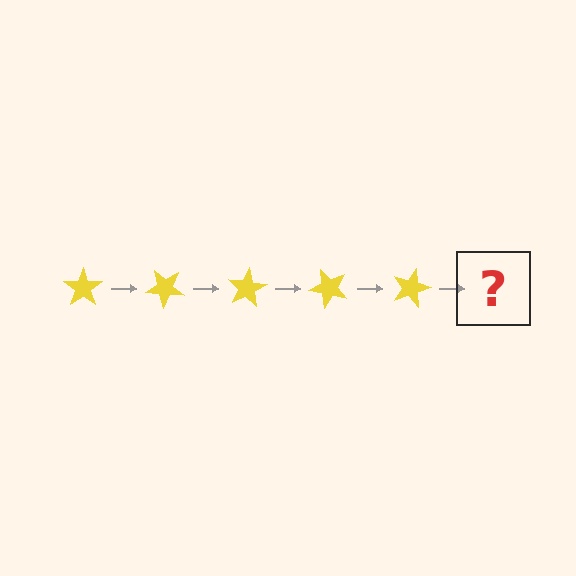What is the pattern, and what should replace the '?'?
The pattern is that the star rotates 40 degrees each step. The '?' should be a yellow star rotated 200 degrees.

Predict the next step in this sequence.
The next step is a yellow star rotated 200 degrees.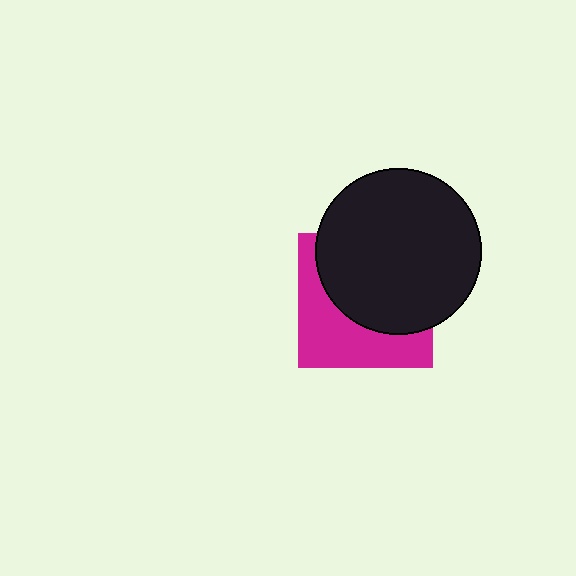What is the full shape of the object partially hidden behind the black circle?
The partially hidden object is a magenta square.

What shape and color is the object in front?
The object in front is a black circle.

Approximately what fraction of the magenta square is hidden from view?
Roughly 57% of the magenta square is hidden behind the black circle.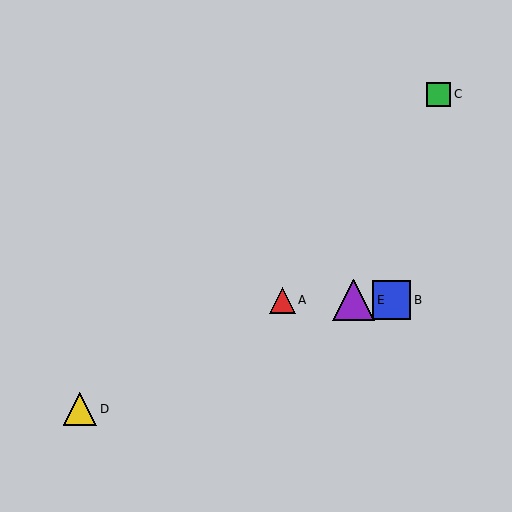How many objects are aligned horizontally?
3 objects (A, B, E) are aligned horizontally.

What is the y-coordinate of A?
Object A is at y≈300.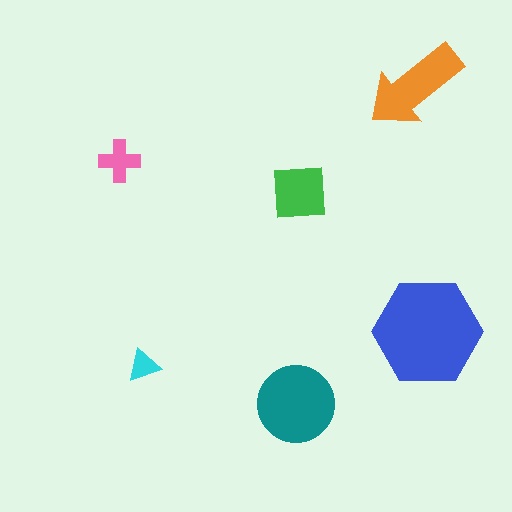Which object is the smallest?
The cyan triangle.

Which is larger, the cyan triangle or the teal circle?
The teal circle.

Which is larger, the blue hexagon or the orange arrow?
The blue hexagon.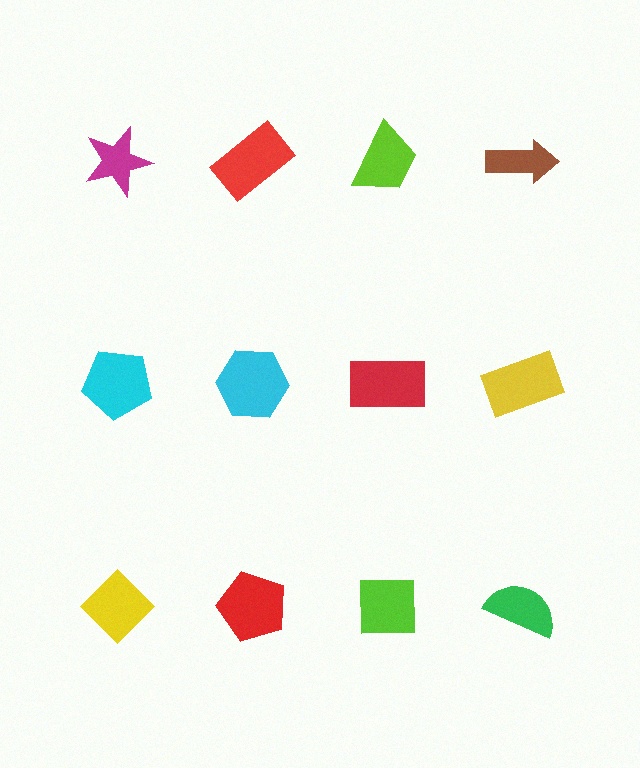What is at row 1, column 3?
A lime trapezoid.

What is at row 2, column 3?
A red rectangle.